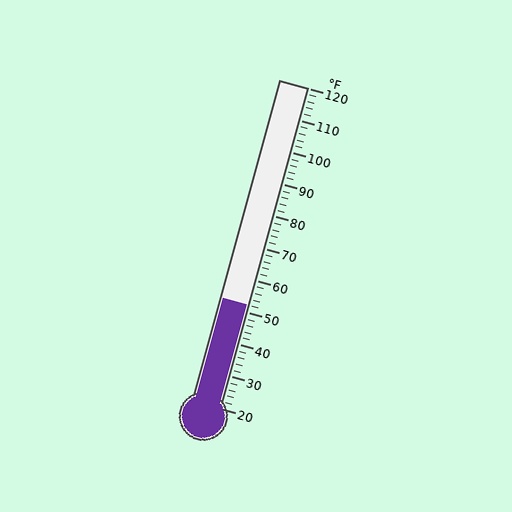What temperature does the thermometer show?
The thermometer shows approximately 52°F.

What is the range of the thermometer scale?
The thermometer scale ranges from 20°F to 120°F.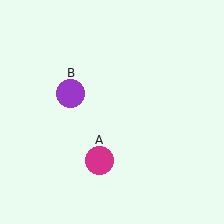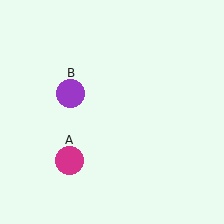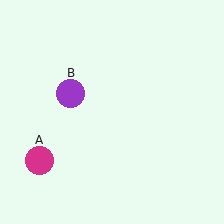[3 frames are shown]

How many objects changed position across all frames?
1 object changed position: magenta circle (object A).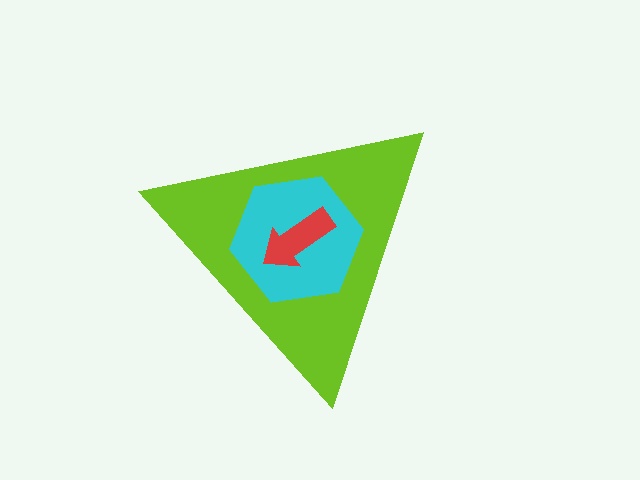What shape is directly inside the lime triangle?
The cyan hexagon.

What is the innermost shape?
The red arrow.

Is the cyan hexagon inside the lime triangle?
Yes.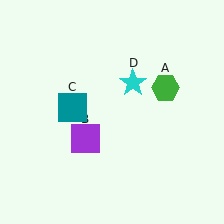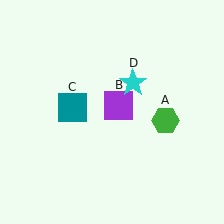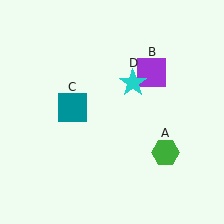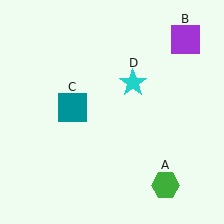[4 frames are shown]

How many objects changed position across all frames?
2 objects changed position: green hexagon (object A), purple square (object B).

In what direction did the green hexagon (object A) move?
The green hexagon (object A) moved down.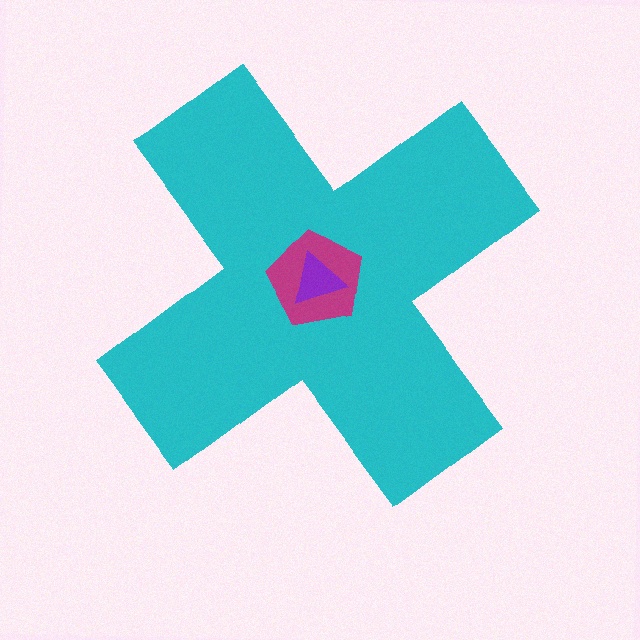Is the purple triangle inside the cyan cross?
Yes.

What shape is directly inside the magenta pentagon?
The purple triangle.